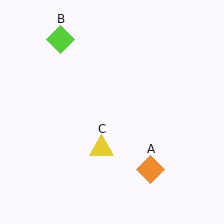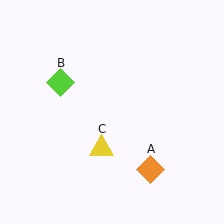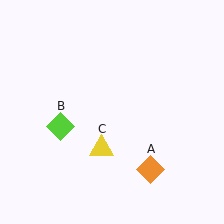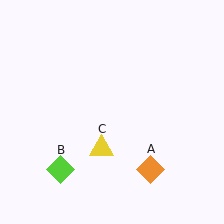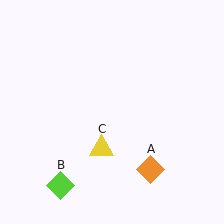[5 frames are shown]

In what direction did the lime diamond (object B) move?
The lime diamond (object B) moved down.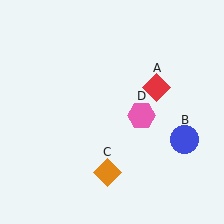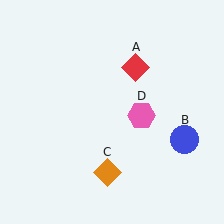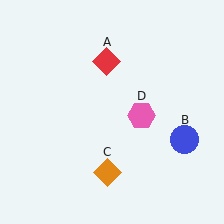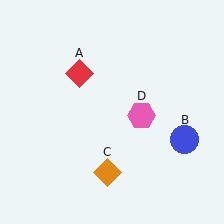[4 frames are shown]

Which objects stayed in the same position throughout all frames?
Blue circle (object B) and orange diamond (object C) and pink hexagon (object D) remained stationary.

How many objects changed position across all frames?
1 object changed position: red diamond (object A).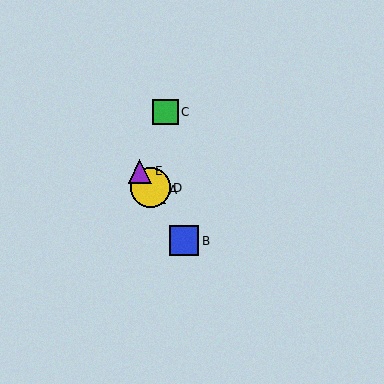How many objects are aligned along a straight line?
4 objects (A, B, D, E) are aligned along a straight line.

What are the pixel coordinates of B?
Object B is at (184, 241).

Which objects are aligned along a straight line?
Objects A, B, D, E are aligned along a straight line.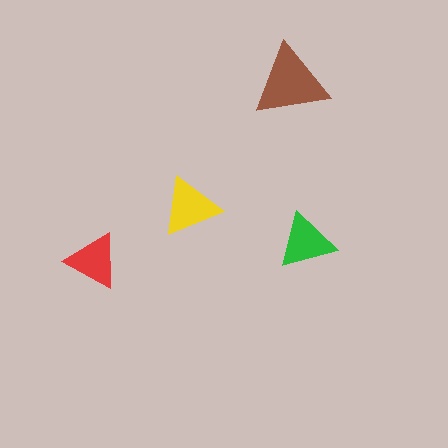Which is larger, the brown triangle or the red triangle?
The brown one.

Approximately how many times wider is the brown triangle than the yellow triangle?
About 1.5 times wider.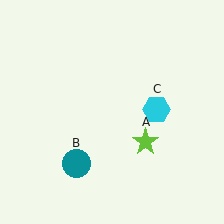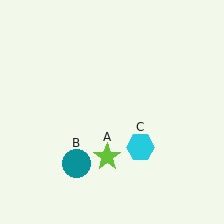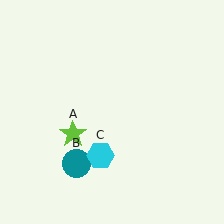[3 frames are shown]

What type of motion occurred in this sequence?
The lime star (object A), cyan hexagon (object C) rotated clockwise around the center of the scene.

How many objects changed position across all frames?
2 objects changed position: lime star (object A), cyan hexagon (object C).